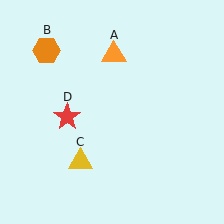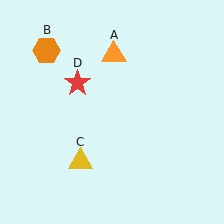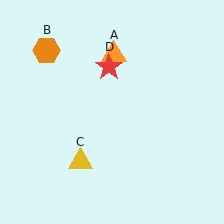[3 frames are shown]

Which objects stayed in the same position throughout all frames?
Orange triangle (object A) and orange hexagon (object B) and yellow triangle (object C) remained stationary.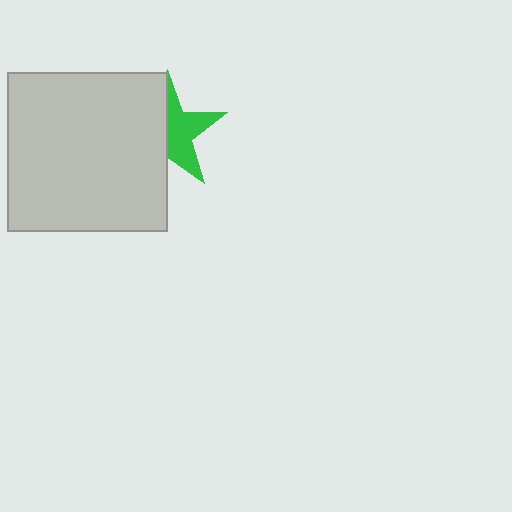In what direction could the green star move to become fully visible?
The green star could move right. That would shift it out from behind the light gray square entirely.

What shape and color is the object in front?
The object in front is a light gray square.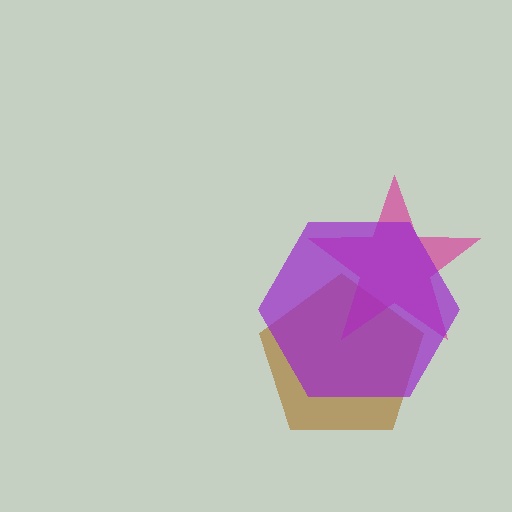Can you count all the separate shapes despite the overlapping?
Yes, there are 3 separate shapes.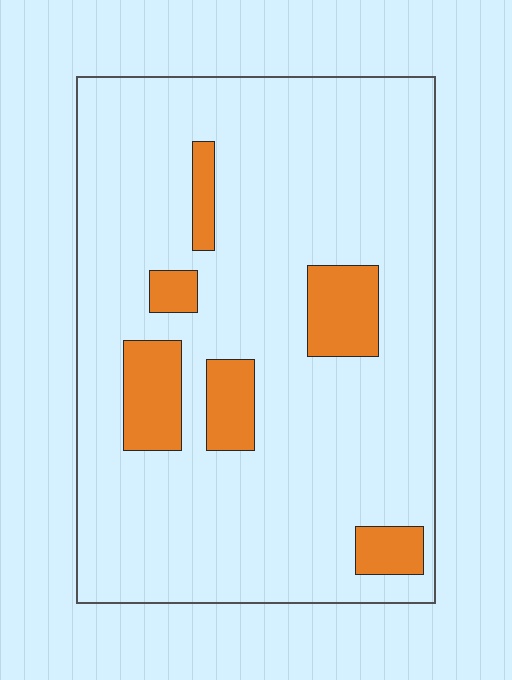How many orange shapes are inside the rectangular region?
6.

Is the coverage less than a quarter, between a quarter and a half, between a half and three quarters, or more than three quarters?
Less than a quarter.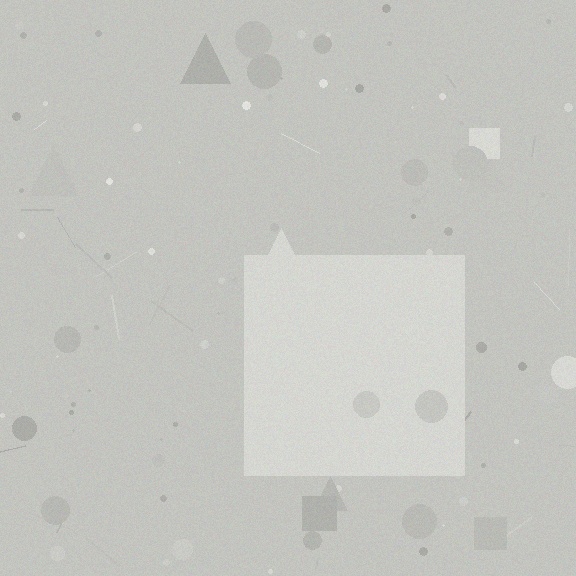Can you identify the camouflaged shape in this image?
The camouflaged shape is a square.